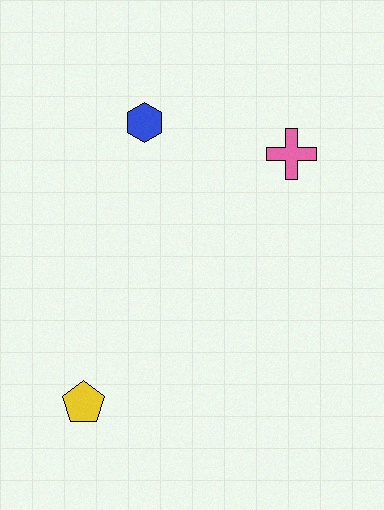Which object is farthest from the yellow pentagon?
The pink cross is farthest from the yellow pentagon.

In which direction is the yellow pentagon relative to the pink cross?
The yellow pentagon is below the pink cross.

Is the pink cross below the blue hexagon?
Yes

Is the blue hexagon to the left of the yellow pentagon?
No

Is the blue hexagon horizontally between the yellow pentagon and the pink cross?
Yes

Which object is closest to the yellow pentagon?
The blue hexagon is closest to the yellow pentagon.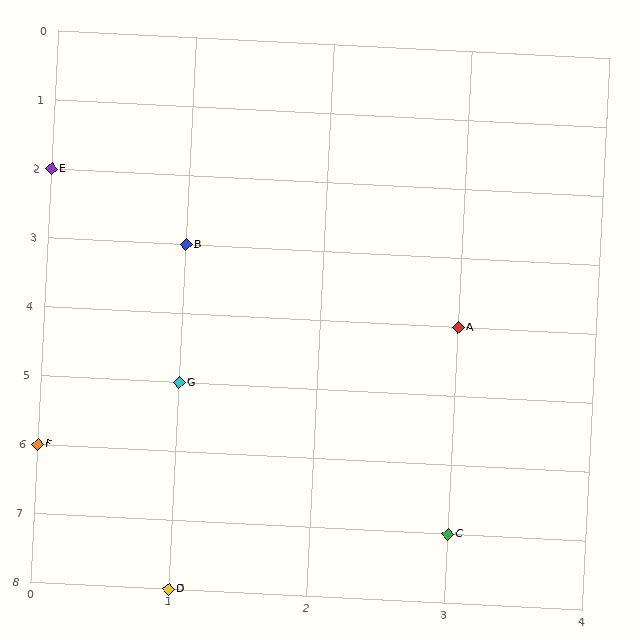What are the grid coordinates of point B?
Point B is at grid coordinates (1, 3).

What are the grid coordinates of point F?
Point F is at grid coordinates (0, 6).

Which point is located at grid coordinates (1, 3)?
Point B is at (1, 3).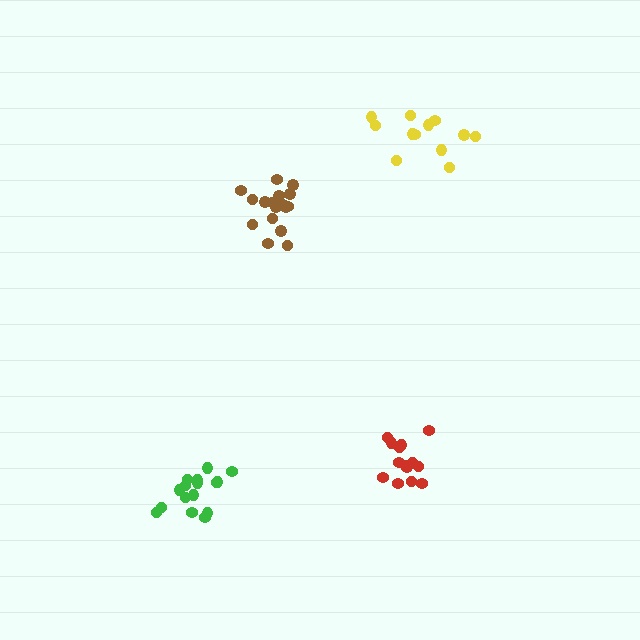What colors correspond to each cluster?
The clusters are colored: brown, red, green, yellow.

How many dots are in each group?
Group 1: 17 dots, Group 2: 14 dots, Group 3: 16 dots, Group 4: 12 dots (59 total).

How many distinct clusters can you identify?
There are 4 distinct clusters.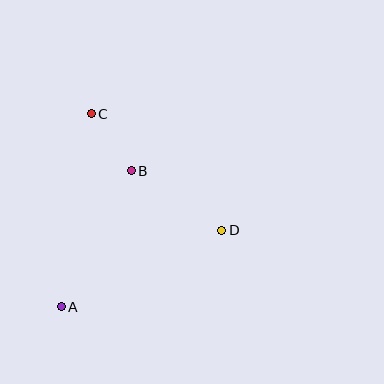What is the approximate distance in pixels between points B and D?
The distance between B and D is approximately 108 pixels.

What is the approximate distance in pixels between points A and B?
The distance between A and B is approximately 153 pixels.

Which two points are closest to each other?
Points B and C are closest to each other.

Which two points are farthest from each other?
Points A and C are farthest from each other.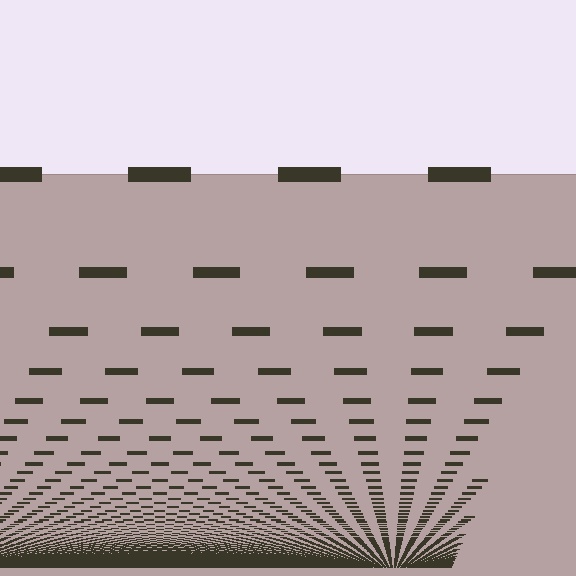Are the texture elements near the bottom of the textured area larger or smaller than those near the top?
Smaller. The gradient is inverted — elements near the bottom are smaller and denser.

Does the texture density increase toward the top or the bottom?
Density increases toward the bottom.